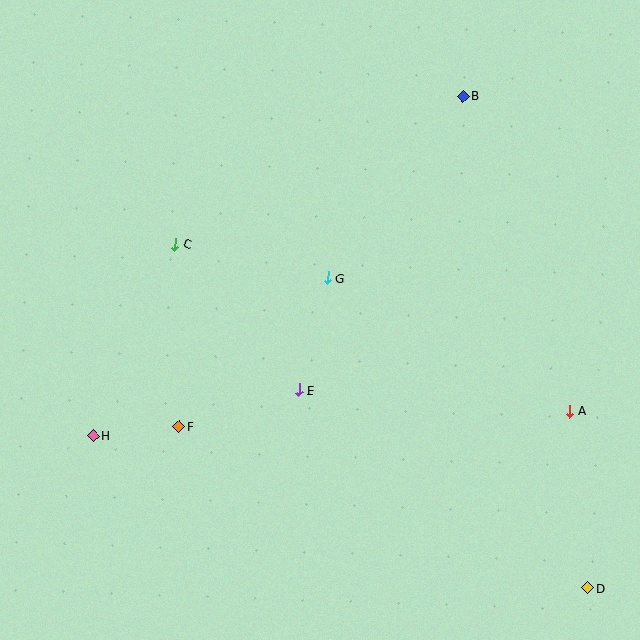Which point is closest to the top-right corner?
Point B is closest to the top-right corner.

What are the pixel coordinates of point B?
Point B is at (463, 96).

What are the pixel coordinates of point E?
Point E is at (299, 390).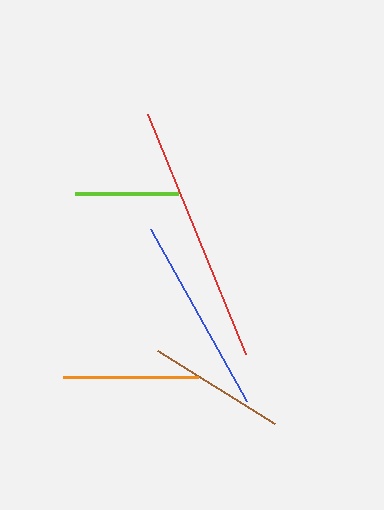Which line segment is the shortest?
The lime line is the shortest at approximately 103 pixels.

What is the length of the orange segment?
The orange segment is approximately 134 pixels long.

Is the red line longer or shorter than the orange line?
The red line is longer than the orange line.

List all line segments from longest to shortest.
From longest to shortest: red, blue, brown, orange, lime.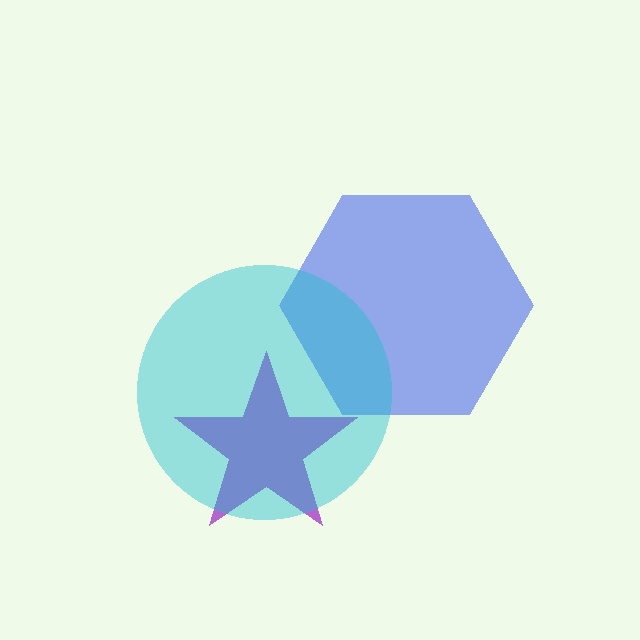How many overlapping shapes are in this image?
There are 3 overlapping shapes in the image.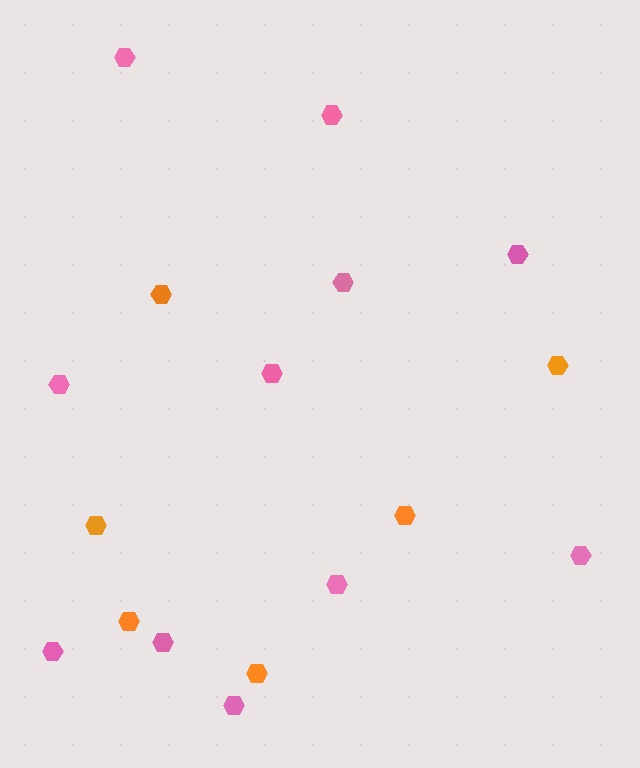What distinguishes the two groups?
There are 2 groups: one group of pink hexagons (11) and one group of orange hexagons (6).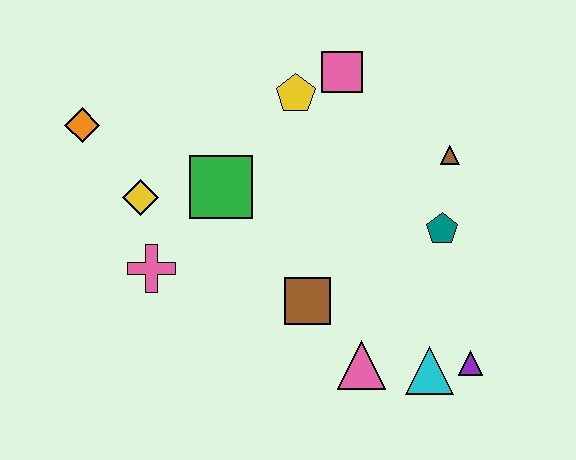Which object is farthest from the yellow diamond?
The purple triangle is farthest from the yellow diamond.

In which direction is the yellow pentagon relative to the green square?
The yellow pentagon is above the green square.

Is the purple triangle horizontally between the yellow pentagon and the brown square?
No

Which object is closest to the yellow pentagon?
The pink square is closest to the yellow pentagon.